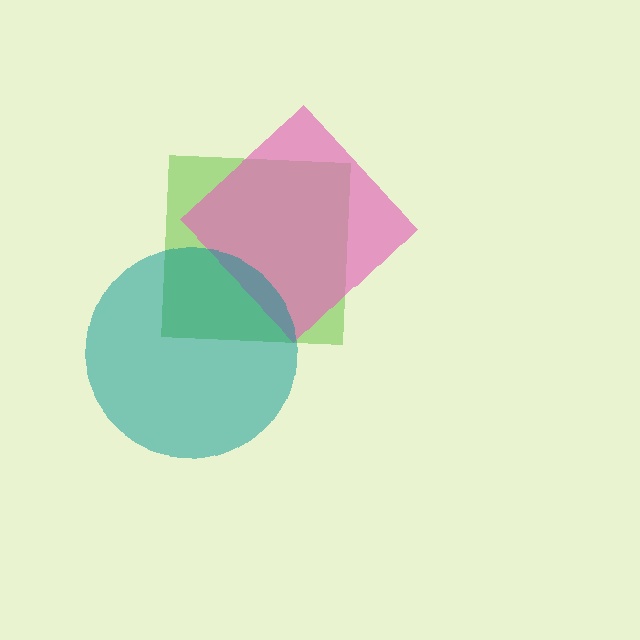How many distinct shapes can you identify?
There are 3 distinct shapes: a lime square, a pink diamond, a teal circle.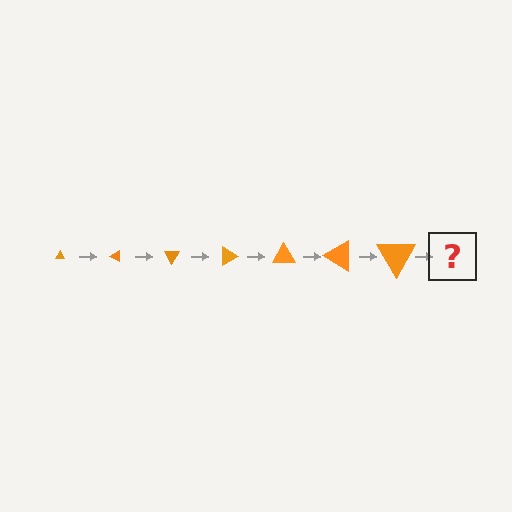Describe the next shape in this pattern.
It should be a triangle, larger than the previous one and rotated 210 degrees from the start.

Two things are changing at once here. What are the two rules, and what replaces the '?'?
The two rules are that the triangle grows larger each step and it rotates 30 degrees each step. The '?' should be a triangle, larger than the previous one and rotated 210 degrees from the start.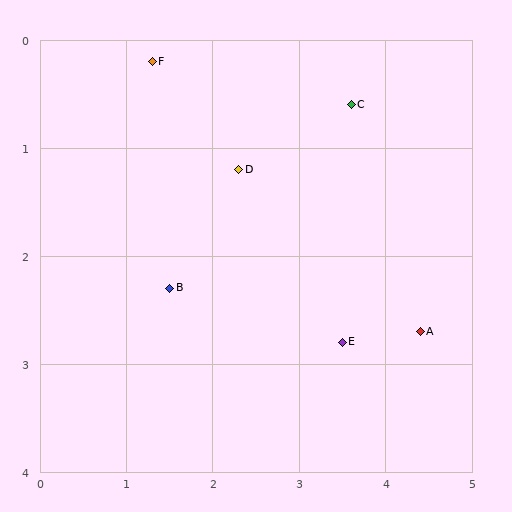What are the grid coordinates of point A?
Point A is at approximately (4.4, 2.7).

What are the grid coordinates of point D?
Point D is at approximately (2.3, 1.2).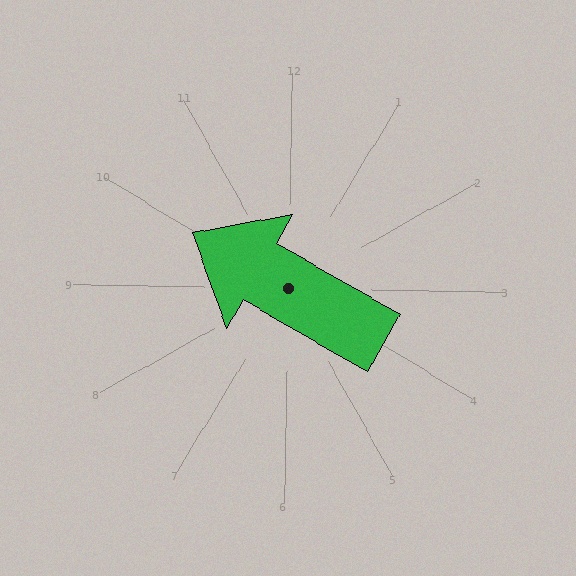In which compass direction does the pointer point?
Northwest.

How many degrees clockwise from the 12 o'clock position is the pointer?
Approximately 299 degrees.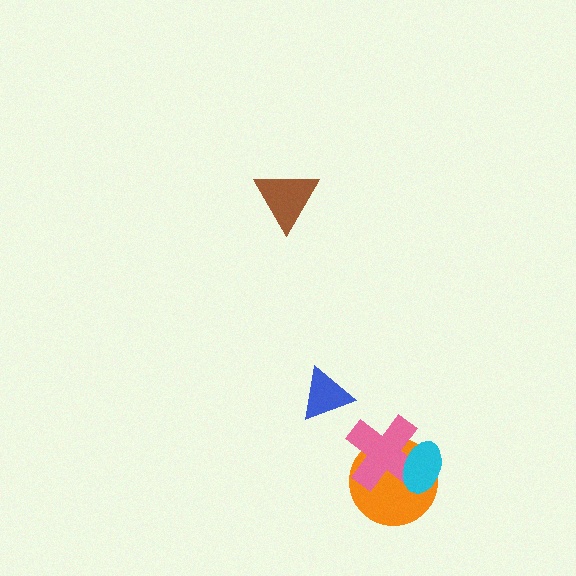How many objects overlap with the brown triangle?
0 objects overlap with the brown triangle.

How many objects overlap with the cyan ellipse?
2 objects overlap with the cyan ellipse.